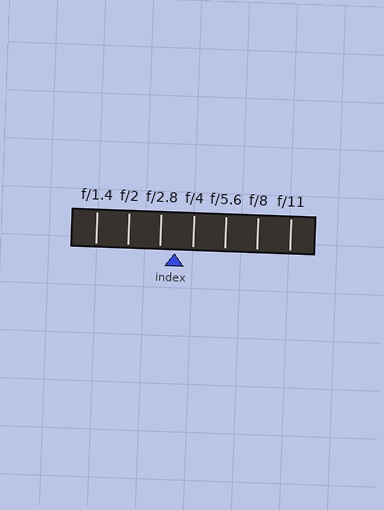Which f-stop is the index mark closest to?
The index mark is closest to f/2.8.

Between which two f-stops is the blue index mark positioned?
The index mark is between f/2.8 and f/4.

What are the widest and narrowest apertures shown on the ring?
The widest aperture shown is f/1.4 and the narrowest is f/11.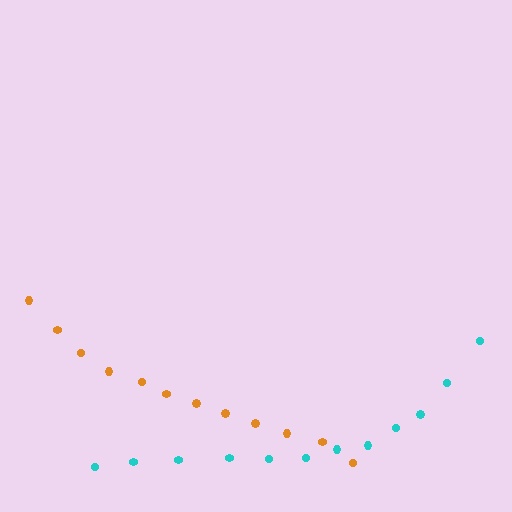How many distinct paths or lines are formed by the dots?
There are 2 distinct paths.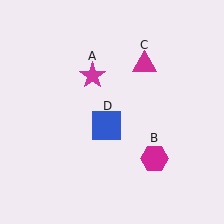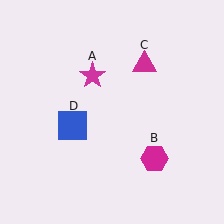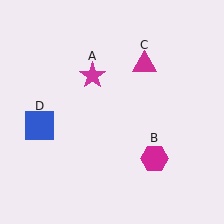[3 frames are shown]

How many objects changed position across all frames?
1 object changed position: blue square (object D).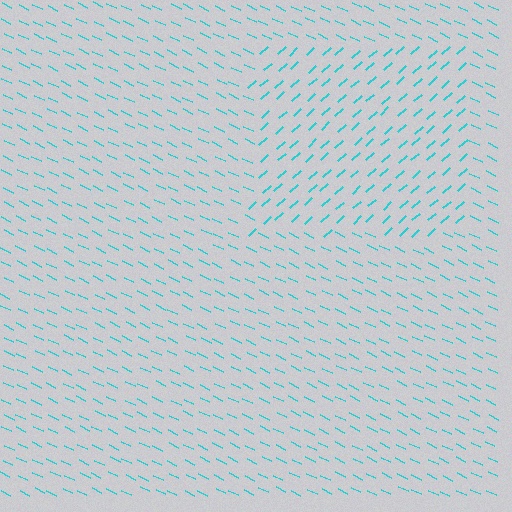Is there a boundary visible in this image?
Yes, there is a texture boundary formed by a change in line orientation.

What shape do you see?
I see a rectangle.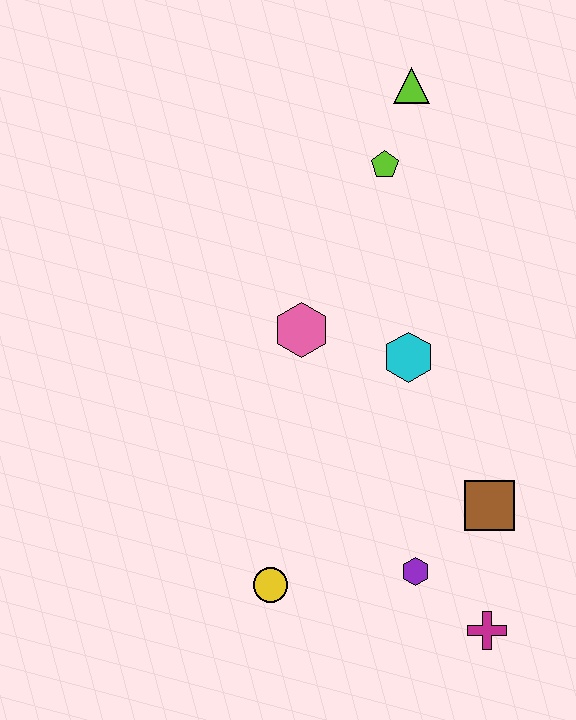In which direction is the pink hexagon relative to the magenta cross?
The pink hexagon is above the magenta cross.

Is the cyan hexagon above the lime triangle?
No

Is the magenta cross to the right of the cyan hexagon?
Yes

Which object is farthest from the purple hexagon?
The lime triangle is farthest from the purple hexagon.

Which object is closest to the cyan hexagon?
The pink hexagon is closest to the cyan hexagon.